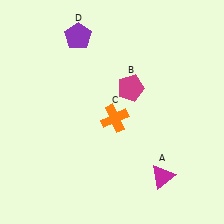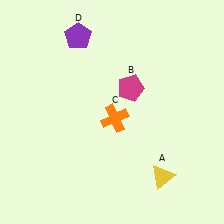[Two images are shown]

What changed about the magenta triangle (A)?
In Image 1, A is magenta. In Image 2, it changed to yellow.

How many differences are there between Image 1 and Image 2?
There is 1 difference between the two images.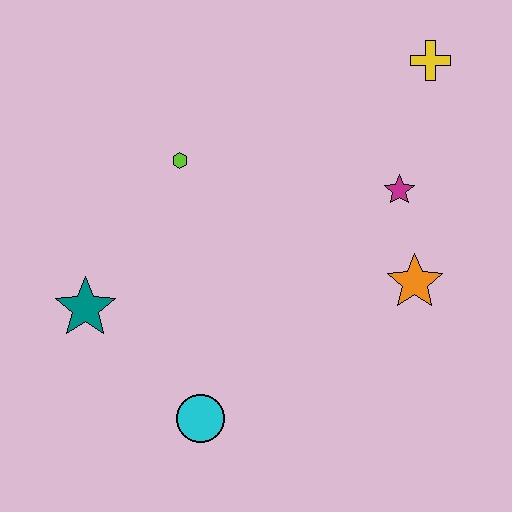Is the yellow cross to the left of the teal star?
No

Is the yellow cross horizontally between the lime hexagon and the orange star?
No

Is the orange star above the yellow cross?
No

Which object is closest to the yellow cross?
The magenta star is closest to the yellow cross.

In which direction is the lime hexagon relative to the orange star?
The lime hexagon is to the left of the orange star.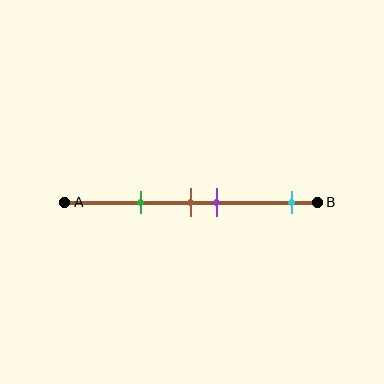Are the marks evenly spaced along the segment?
No, the marks are not evenly spaced.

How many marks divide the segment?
There are 4 marks dividing the segment.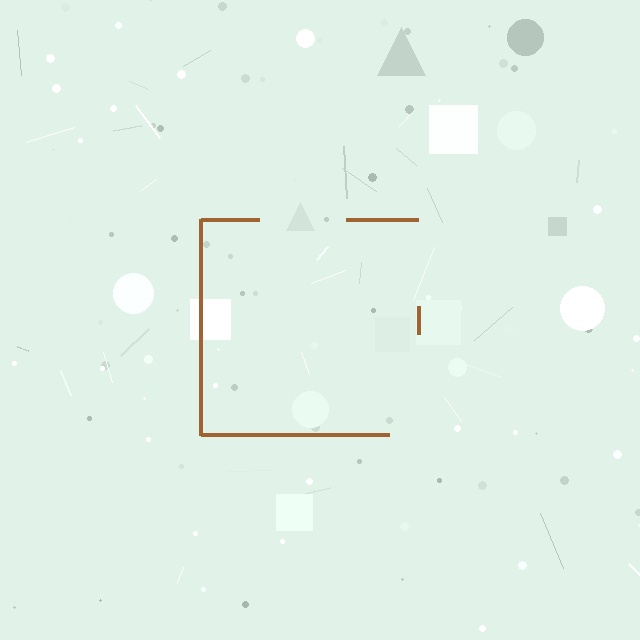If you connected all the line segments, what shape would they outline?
They would outline a square.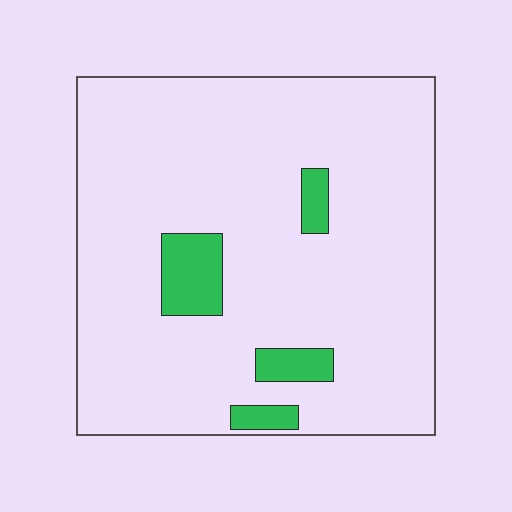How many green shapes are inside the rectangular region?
4.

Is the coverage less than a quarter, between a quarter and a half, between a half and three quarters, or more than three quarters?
Less than a quarter.